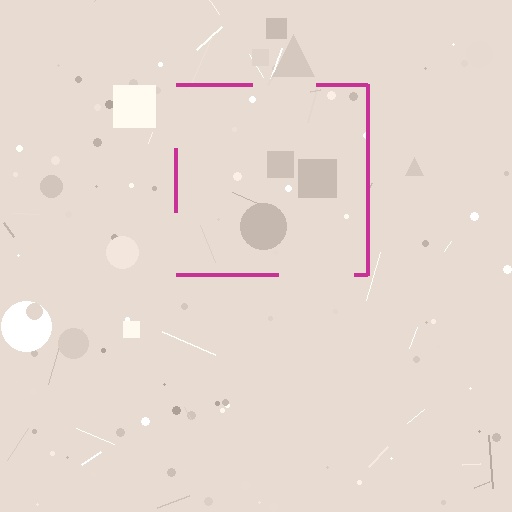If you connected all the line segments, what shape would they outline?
They would outline a square.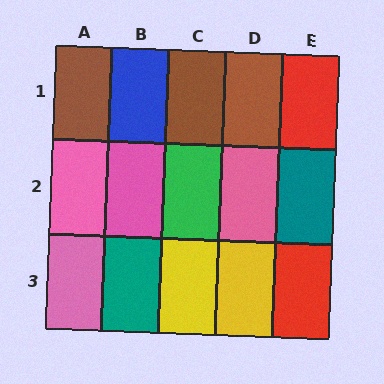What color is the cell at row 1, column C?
Brown.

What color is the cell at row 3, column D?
Yellow.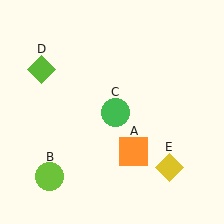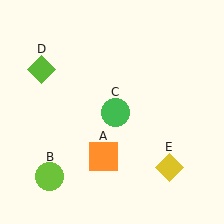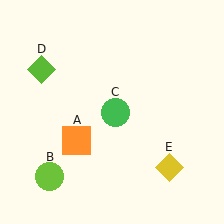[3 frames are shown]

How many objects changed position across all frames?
1 object changed position: orange square (object A).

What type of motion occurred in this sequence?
The orange square (object A) rotated clockwise around the center of the scene.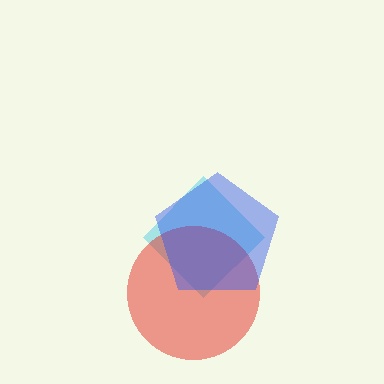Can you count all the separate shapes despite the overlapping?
Yes, there are 3 separate shapes.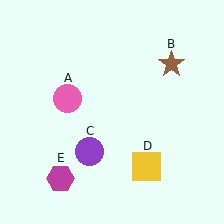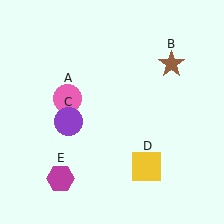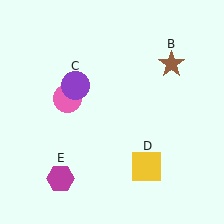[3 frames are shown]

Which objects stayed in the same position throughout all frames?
Pink circle (object A) and brown star (object B) and yellow square (object D) and magenta hexagon (object E) remained stationary.